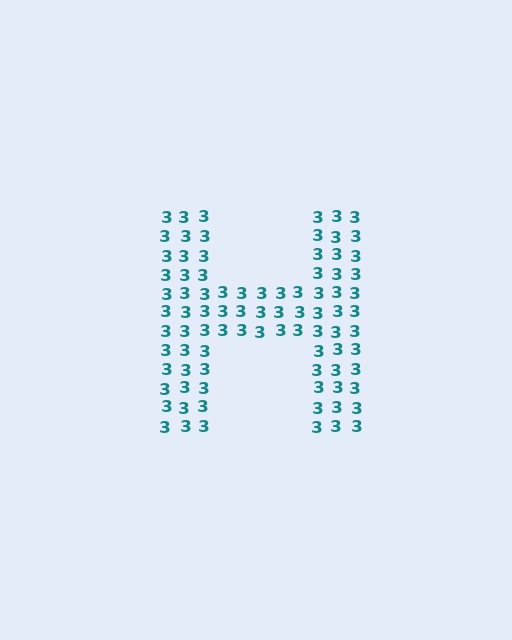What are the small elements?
The small elements are digit 3's.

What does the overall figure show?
The overall figure shows the letter H.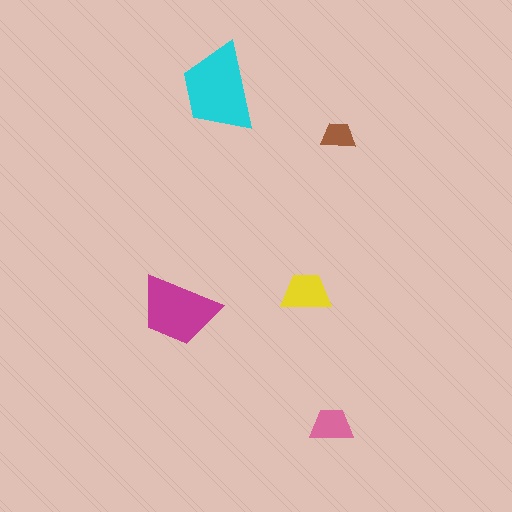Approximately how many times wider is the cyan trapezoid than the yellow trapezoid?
About 2 times wider.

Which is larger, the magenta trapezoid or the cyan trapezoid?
The cyan one.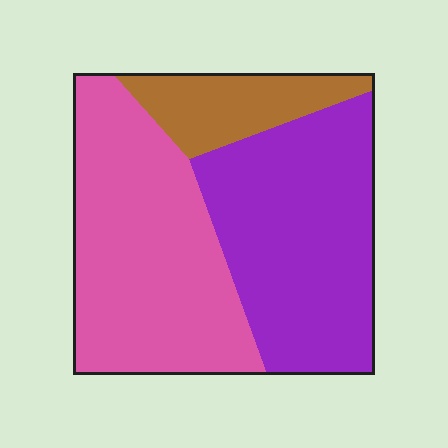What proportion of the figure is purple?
Purple takes up about two fifths (2/5) of the figure.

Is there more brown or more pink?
Pink.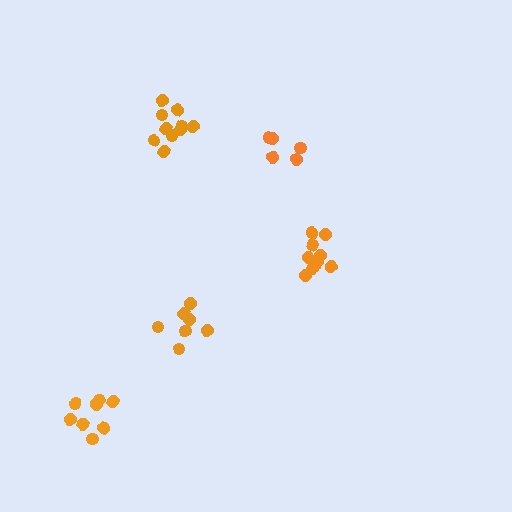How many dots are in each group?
Group 1: 7 dots, Group 2: 5 dots, Group 3: 10 dots, Group 4: 10 dots, Group 5: 9 dots (41 total).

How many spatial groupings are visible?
There are 5 spatial groupings.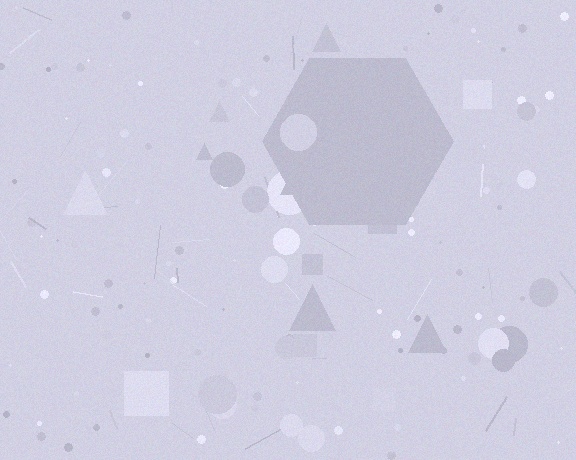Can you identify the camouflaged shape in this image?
The camouflaged shape is a hexagon.